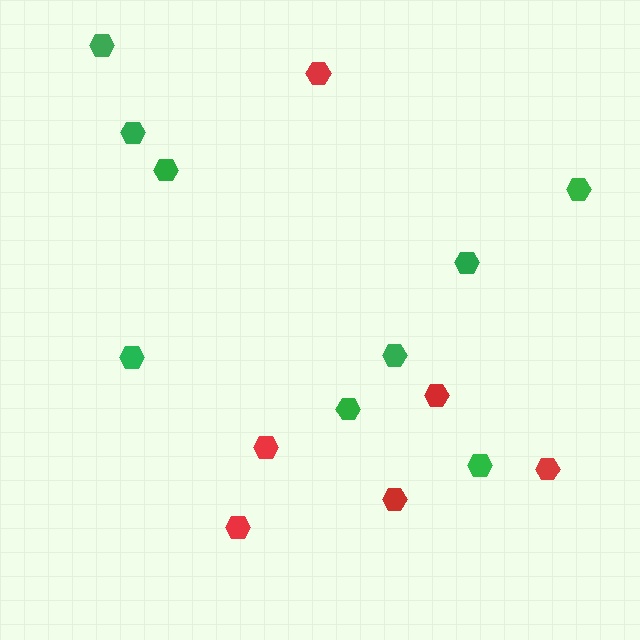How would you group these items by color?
There are 2 groups: one group of red hexagons (6) and one group of green hexagons (9).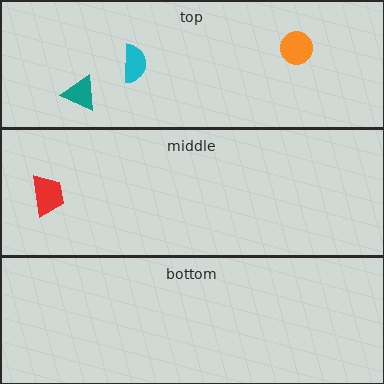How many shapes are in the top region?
3.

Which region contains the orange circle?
The top region.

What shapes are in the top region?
The teal triangle, the cyan semicircle, the orange circle.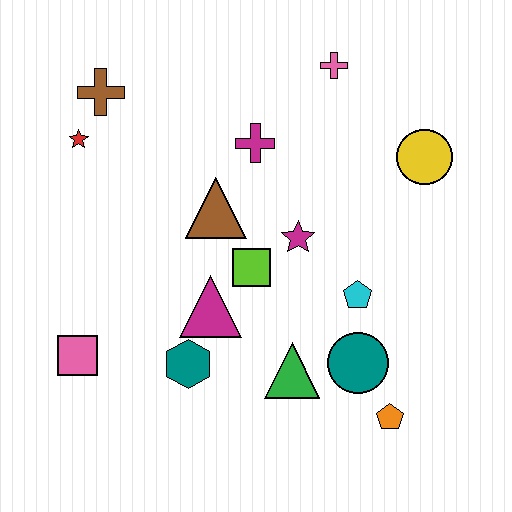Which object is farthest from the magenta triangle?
The pink cross is farthest from the magenta triangle.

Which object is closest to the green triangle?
The teal circle is closest to the green triangle.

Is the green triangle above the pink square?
No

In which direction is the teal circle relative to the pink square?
The teal circle is to the right of the pink square.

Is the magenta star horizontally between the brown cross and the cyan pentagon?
Yes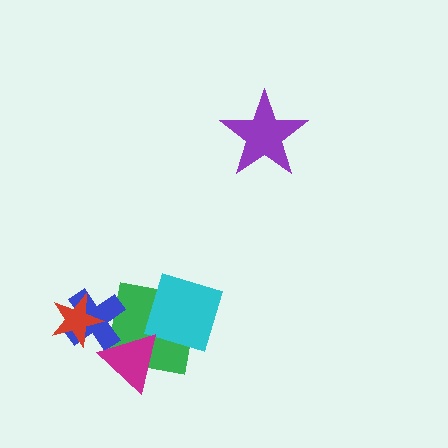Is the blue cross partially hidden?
Yes, it is partially covered by another shape.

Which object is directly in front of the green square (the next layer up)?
The blue cross is directly in front of the green square.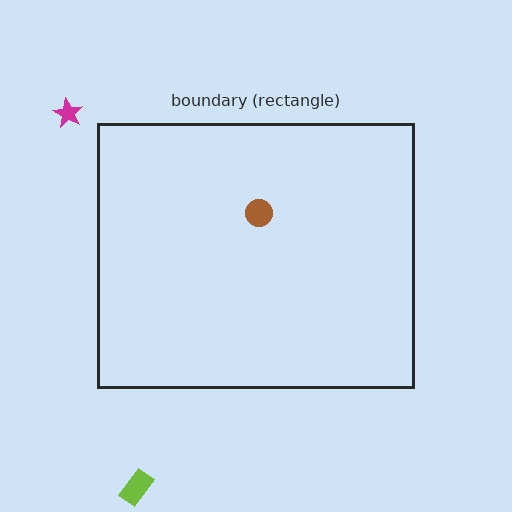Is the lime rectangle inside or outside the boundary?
Outside.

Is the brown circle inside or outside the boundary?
Inside.